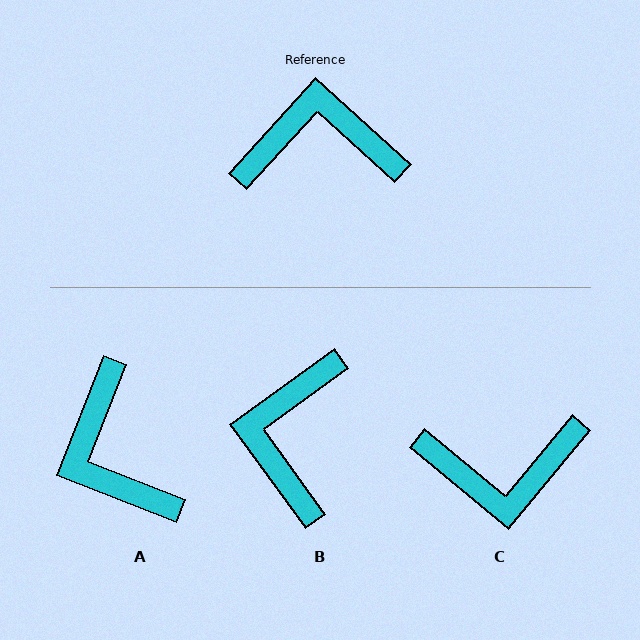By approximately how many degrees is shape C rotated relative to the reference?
Approximately 177 degrees clockwise.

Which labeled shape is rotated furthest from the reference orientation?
C, about 177 degrees away.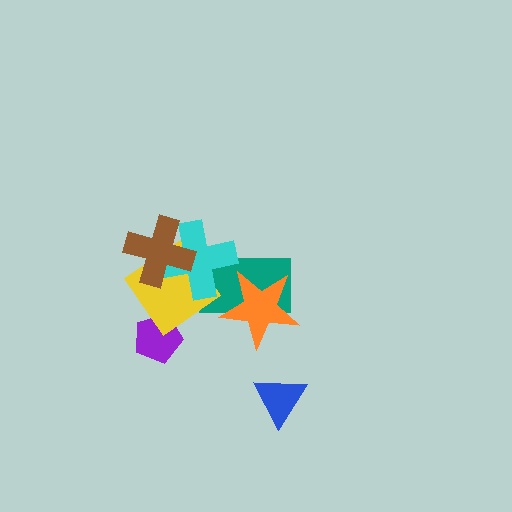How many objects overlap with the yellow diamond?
4 objects overlap with the yellow diamond.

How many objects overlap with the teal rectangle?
3 objects overlap with the teal rectangle.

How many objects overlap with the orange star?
1 object overlaps with the orange star.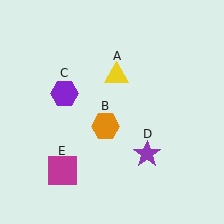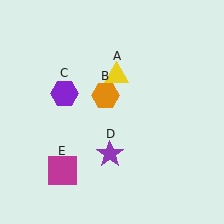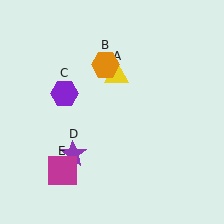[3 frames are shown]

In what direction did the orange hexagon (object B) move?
The orange hexagon (object B) moved up.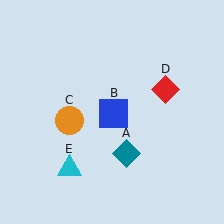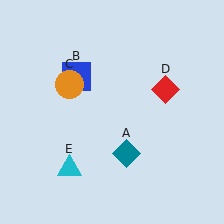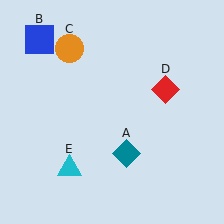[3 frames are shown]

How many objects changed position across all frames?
2 objects changed position: blue square (object B), orange circle (object C).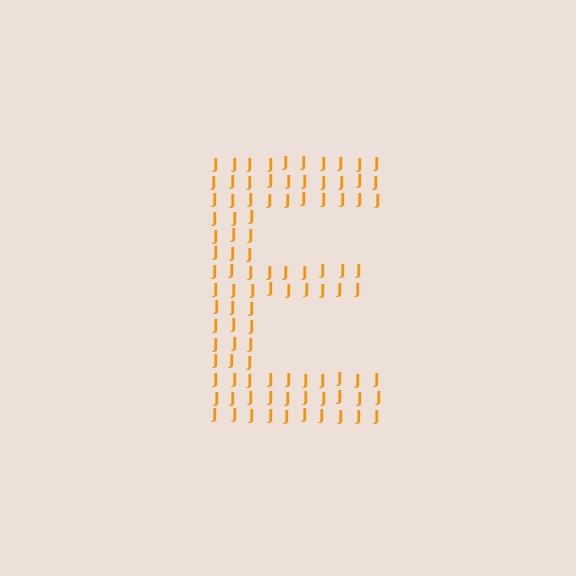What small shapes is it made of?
It is made of small letter J's.